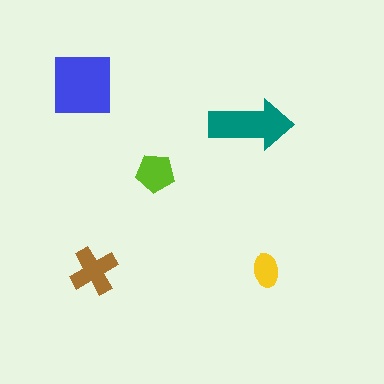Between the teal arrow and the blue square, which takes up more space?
The blue square.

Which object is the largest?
The blue square.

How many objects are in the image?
There are 5 objects in the image.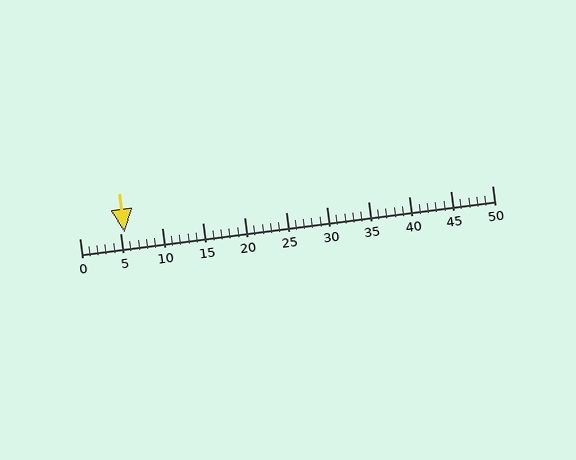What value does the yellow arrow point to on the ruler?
The yellow arrow points to approximately 6.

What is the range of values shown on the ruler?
The ruler shows values from 0 to 50.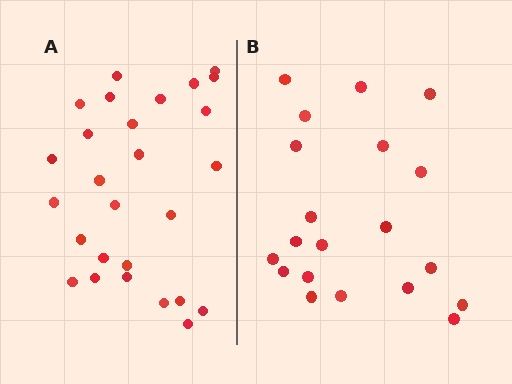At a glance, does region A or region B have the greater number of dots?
Region A (the left region) has more dots.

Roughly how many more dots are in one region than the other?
Region A has roughly 8 or so more dots than region B.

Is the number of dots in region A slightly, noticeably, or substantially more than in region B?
Region A has noticeably more, but not dramatically so. The ratio is roughly 1.4 to 1.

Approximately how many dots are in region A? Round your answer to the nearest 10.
About 30 dots. (The exact count is 27, which rounds to 30.)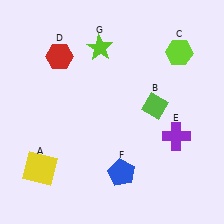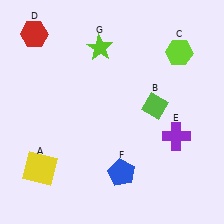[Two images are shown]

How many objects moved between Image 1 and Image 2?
1 object moved between the two images.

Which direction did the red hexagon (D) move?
The red hexagon (D) moved left.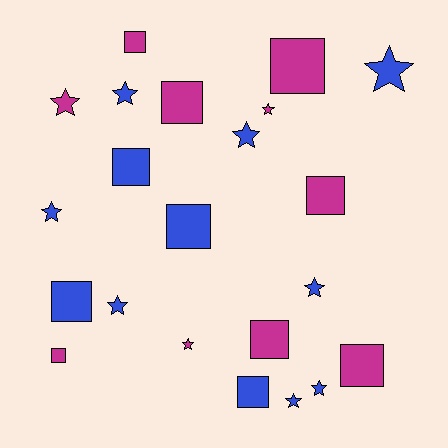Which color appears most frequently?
Blue, with 12 objects.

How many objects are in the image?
There are 22 objects.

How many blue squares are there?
There are 4 blue squares.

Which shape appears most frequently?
Square, with 11 objects.